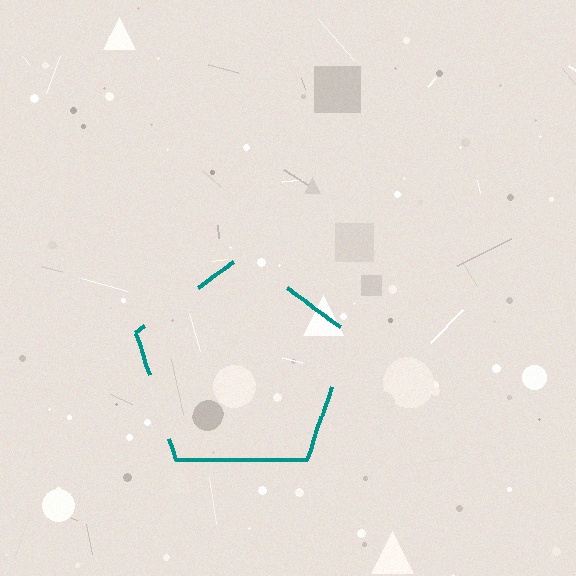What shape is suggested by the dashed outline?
The dashed outline suggests a pentagon.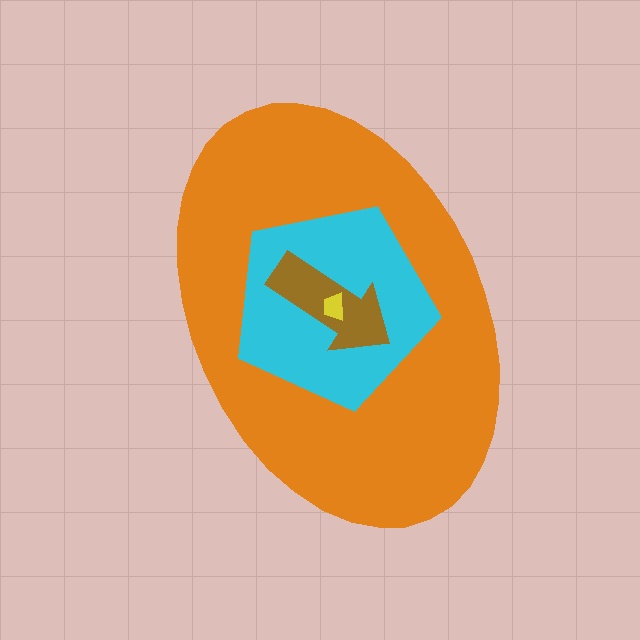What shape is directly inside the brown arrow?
The yellow trapezoid.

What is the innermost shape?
The yellow trapezoid.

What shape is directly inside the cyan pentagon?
The brown arrow.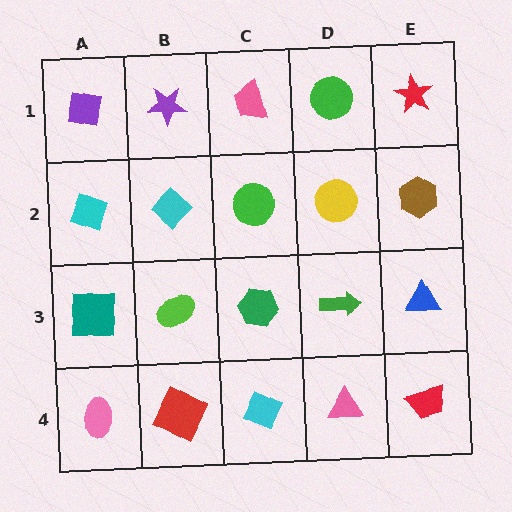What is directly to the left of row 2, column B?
A cyan diamond.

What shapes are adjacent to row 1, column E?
A brown hexagon (row 2, column E), a green circle (row 1, column D).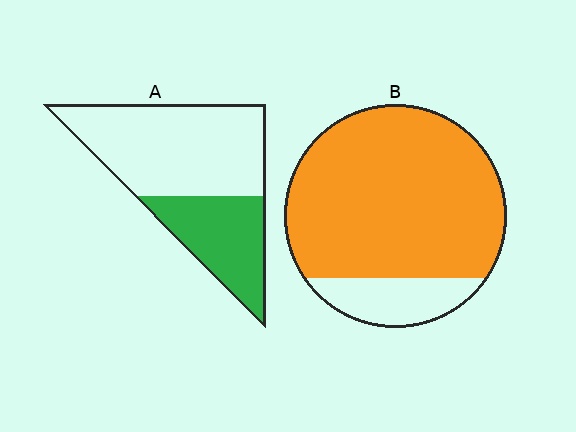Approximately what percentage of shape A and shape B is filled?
A is approximately 35% and B is approximately 85%.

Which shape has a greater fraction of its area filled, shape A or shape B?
Shape B.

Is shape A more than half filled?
No.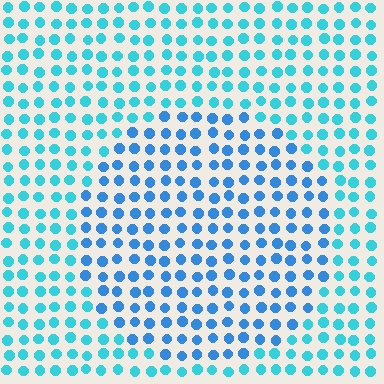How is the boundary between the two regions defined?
The boundary is defined purely by a slight shift in hue (about 26 degrees). Spacing, size, and orientation are identical on both sides.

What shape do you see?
I see a circle.